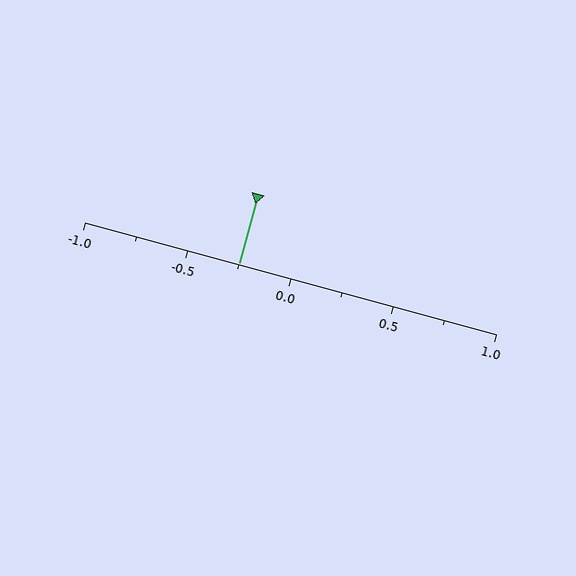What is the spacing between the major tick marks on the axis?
The major ticks are spaced 0.5 apart.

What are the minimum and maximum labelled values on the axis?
The axis runs from -1.0 to 1.0.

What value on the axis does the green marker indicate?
The marker indicates approximately -0.25.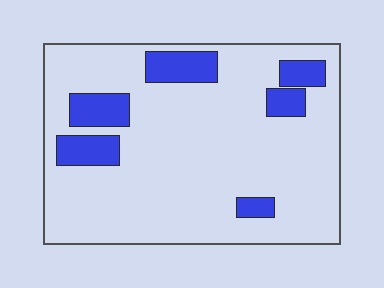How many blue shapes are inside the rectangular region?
6.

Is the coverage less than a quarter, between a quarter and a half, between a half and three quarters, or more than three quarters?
Less than a quarter.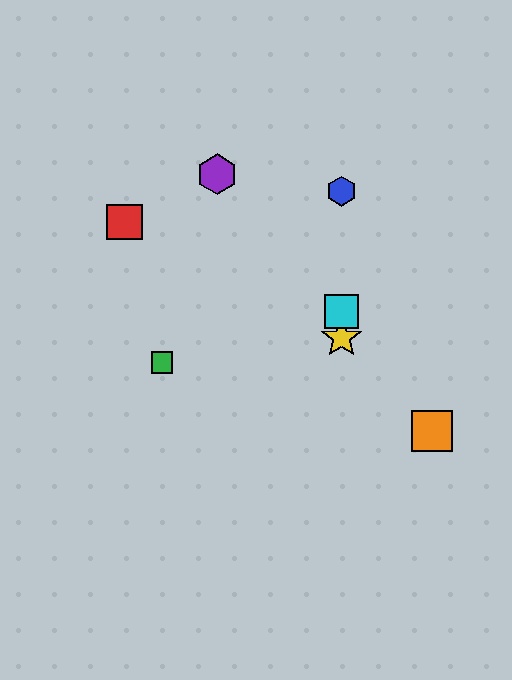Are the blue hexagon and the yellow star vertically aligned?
Yes, both are at x≈341.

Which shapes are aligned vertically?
The blue hexagon, the yellow star, the cyan square are aligned vertically.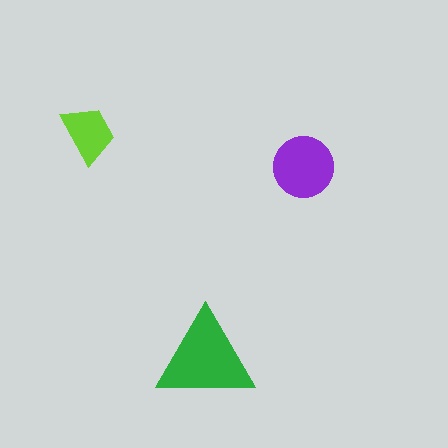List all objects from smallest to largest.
The lime trapezoid, the purple circle, the green triangle.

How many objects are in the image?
There are 3 objects in the image.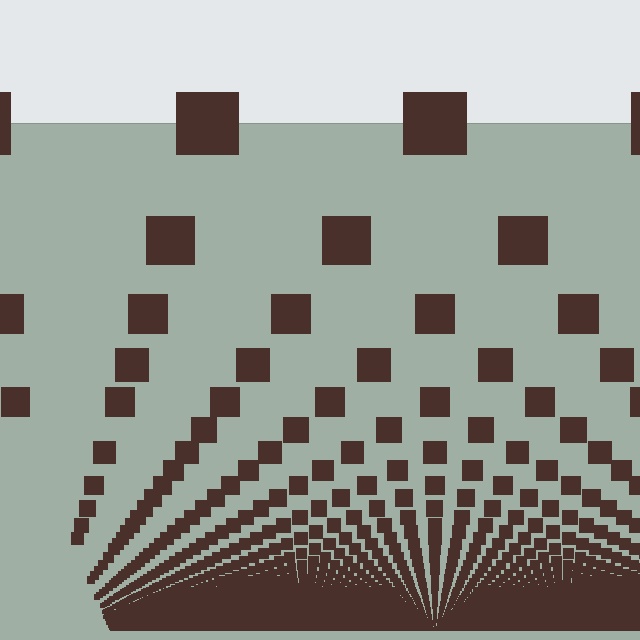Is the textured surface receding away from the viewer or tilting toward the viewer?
The surface appears to tilt toward the viewer. Texture elements get larger and sparser toward the top.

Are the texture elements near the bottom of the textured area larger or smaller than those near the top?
Smaller. The gradient is inverted — elements near the bottom are smaller and denser.